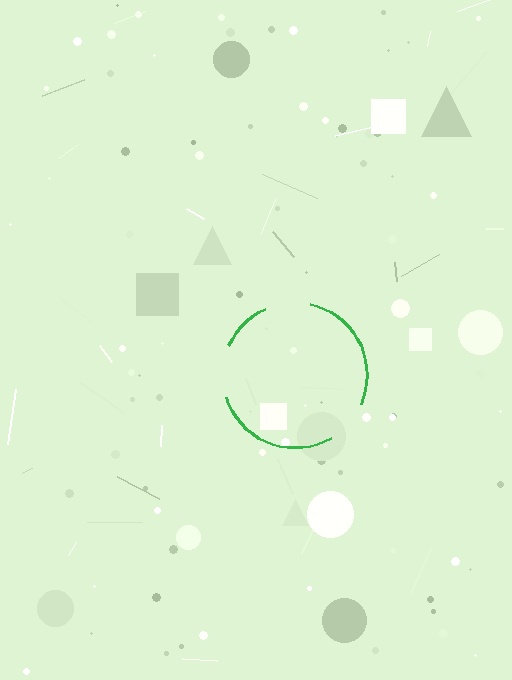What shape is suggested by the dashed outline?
The dashed outline suggests a circle.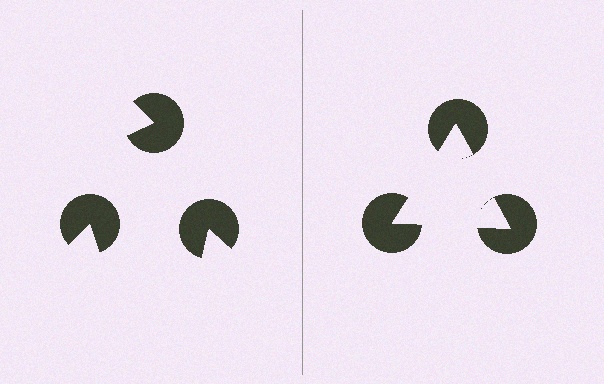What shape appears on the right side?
An illusory triangle.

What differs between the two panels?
The pac-man discs are positioned identically on both sides; only the wedge orientations differ. On the right they align to a triangle; on the left they are misaligned.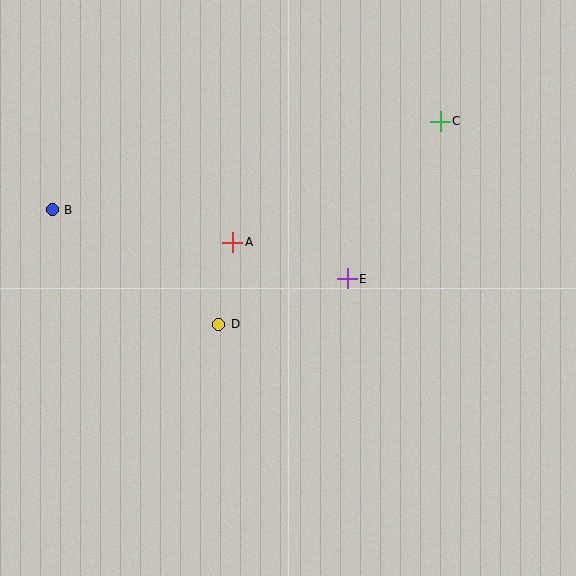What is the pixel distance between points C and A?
The distance between C and A is 240 pixels.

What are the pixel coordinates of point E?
Point E is at (347, 279).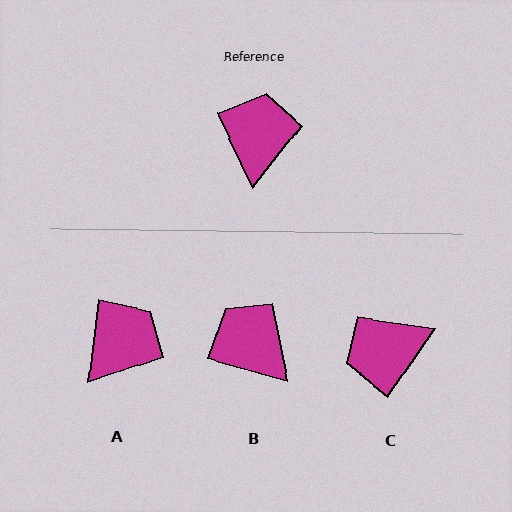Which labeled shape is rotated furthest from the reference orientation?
C, about 120 degrees away.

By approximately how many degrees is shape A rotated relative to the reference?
Approximately 33 degrees clockwise.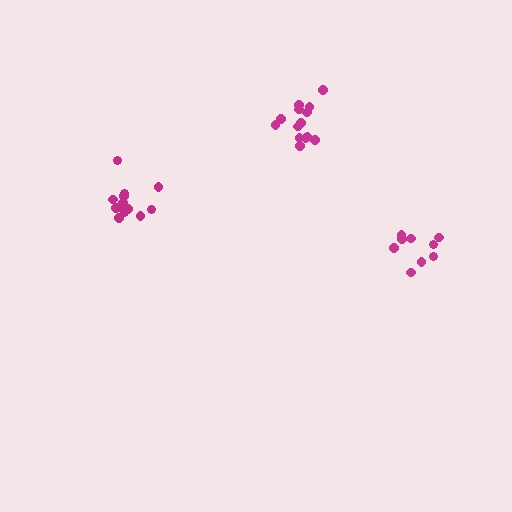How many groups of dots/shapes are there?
There are 3 groups.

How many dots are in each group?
Group 1: 9 dots, Group 2: 13 dots, Group 3: 14 dots (36 total).